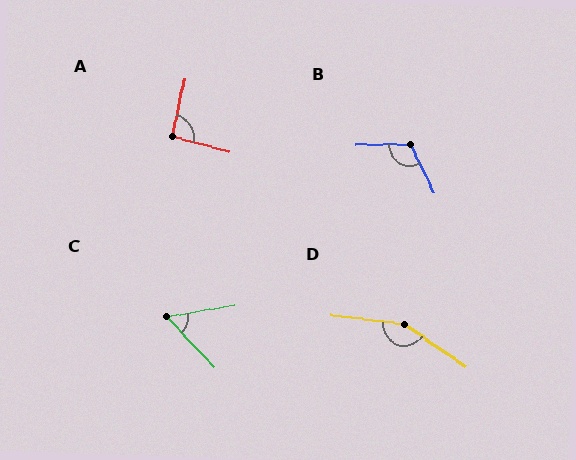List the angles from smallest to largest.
C (56°), A (94°), B (116°), D (152°).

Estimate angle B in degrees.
Approximately 116 degrees.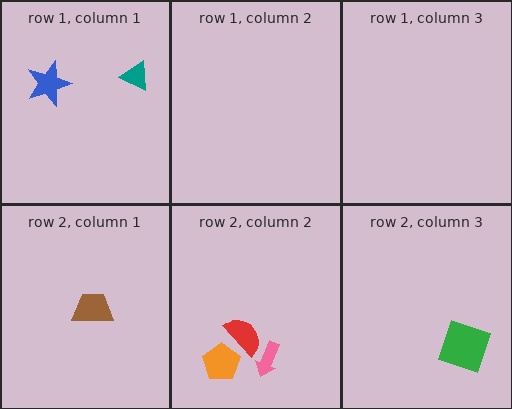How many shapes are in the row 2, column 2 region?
3.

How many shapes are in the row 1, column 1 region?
2.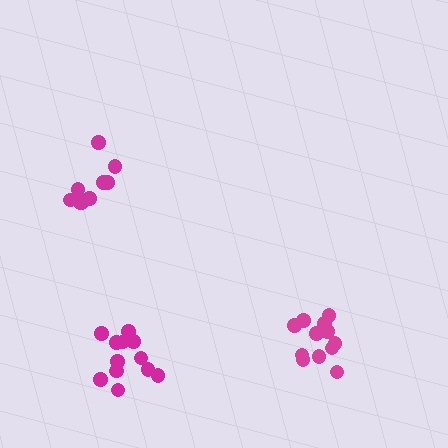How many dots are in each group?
Group 1: 9 dots, Group 2: 12 dots, Group 3: 12 dots (33 total).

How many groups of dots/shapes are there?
There are 3 groups.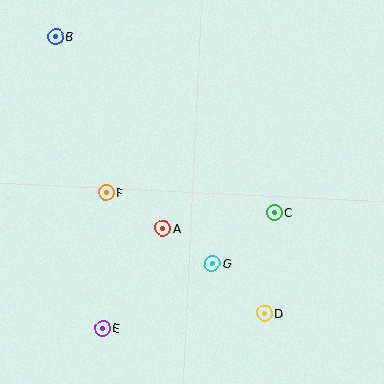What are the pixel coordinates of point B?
Point B is at (56, 37).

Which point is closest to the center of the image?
Point A at (163, 228) is closest to the center.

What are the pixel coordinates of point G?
Point G is at (212, 263).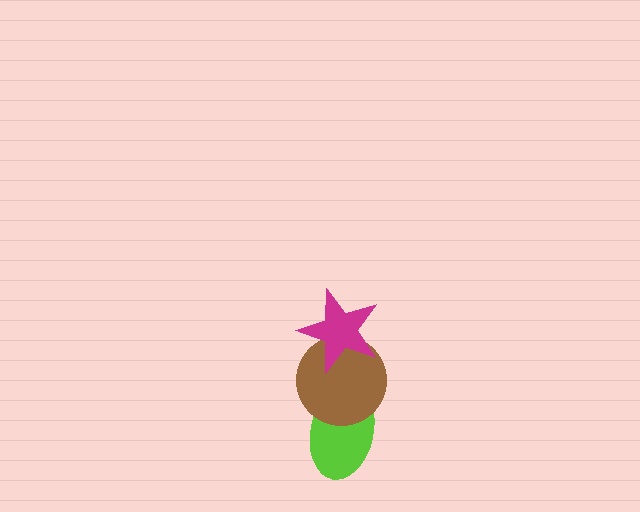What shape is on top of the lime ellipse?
The brown circle is on top of the lime ellipse.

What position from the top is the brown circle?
The brown circle is 2nd from the top.